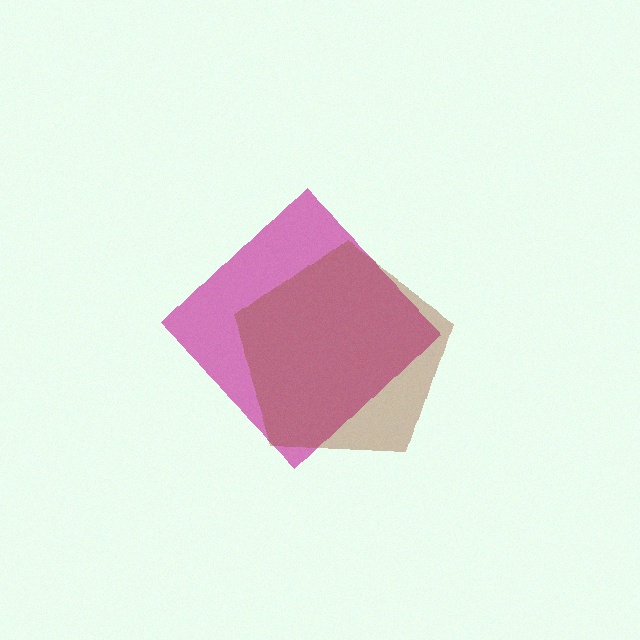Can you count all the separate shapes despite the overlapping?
Yes, there are 2 separate shapes.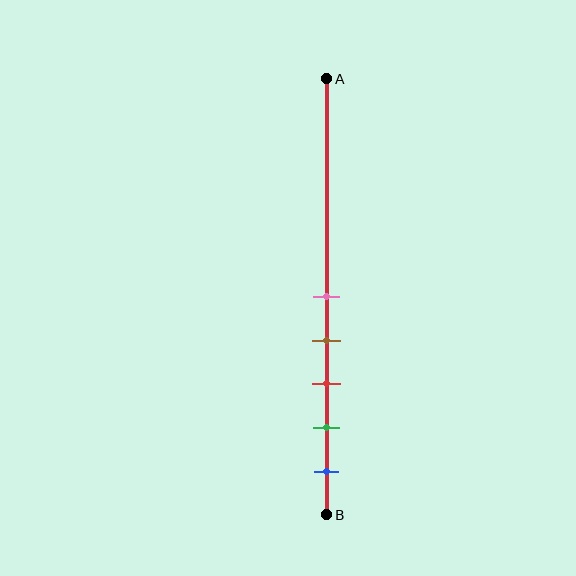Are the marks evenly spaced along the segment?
Yes, the marks are approximately evenly spaced.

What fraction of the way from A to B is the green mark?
The green mark is approximately 80% (0.8) of the way from A to B.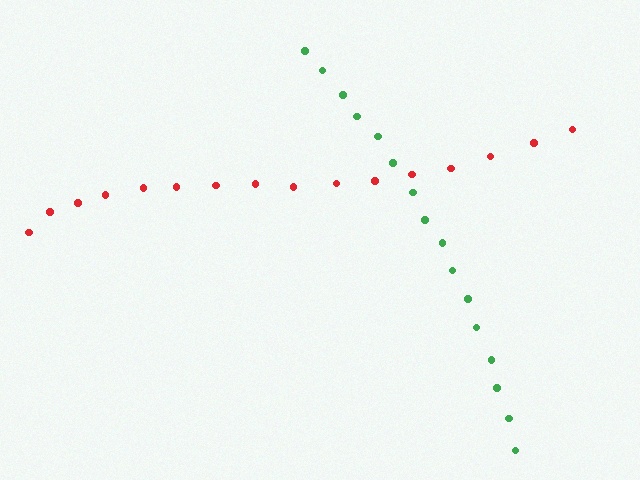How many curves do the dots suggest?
There are 2 distinct paths.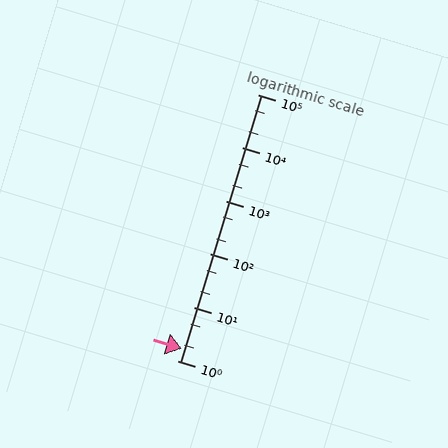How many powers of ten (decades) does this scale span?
The scale spans 5 decades, from 1 to 100000.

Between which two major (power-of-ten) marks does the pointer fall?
The pointer is between 1 and 10.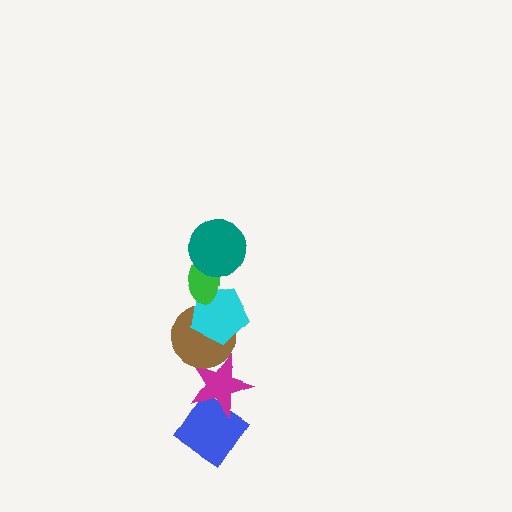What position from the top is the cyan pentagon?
The cyan pentagon is 3rd from the top.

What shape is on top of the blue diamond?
The magenta star is on top of the blue diamond.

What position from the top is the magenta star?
The magenta star is 5th from the top.